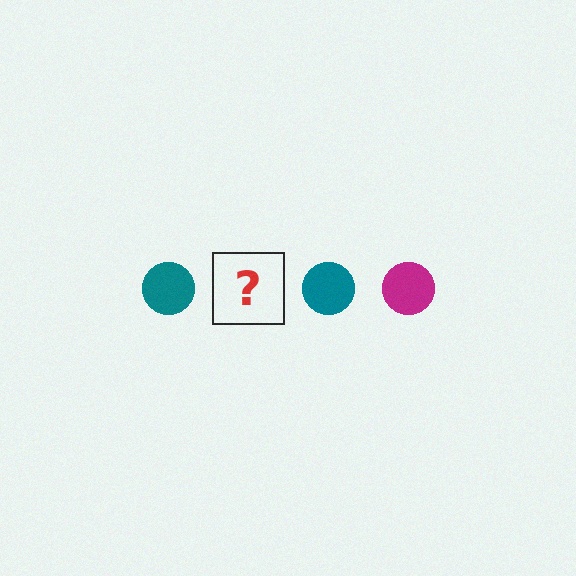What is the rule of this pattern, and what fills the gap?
The rule is that the pattern cycles through teal, magenta circles. The gap should be filled with a magenta circle.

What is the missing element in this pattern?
The missing element is a magenta circle.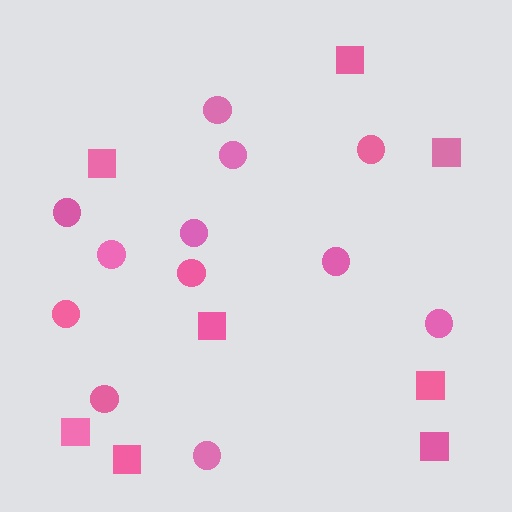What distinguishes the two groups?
There are 2 groups: one group of circles (12) and one group of squares (8).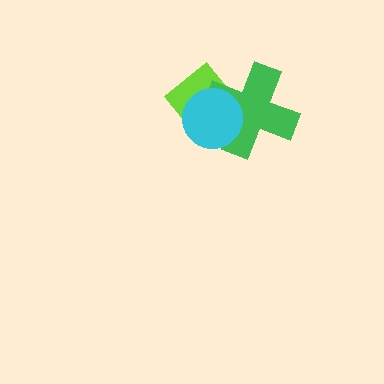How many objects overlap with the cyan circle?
2 objects overlap with the cyan circle.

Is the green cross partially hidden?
Yes, it is partially covered by another shape.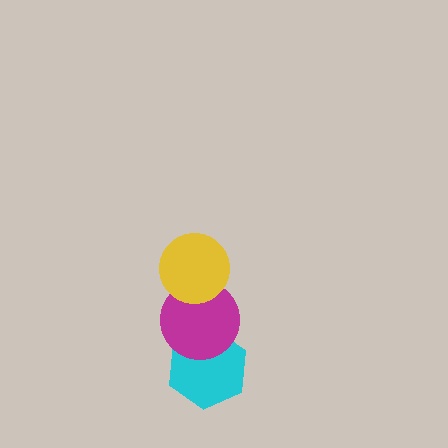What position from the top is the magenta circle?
The magenta circle is 2nd from the top.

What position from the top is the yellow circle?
The yellow circle is 1st from the top.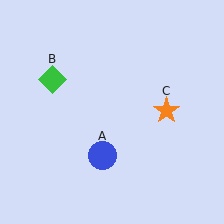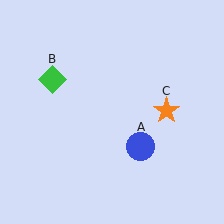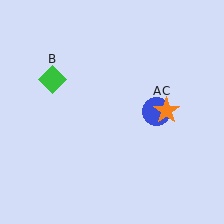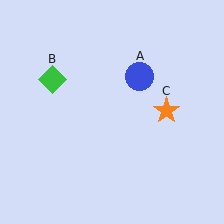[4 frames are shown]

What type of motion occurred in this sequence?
The blue circle (object A) rotated counterclockwise around the center of the scene.